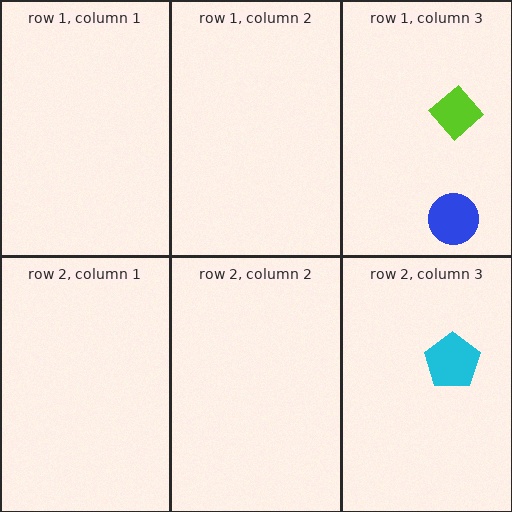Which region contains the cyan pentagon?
The row 2, column 3 region.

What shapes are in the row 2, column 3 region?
The cyan pentagon.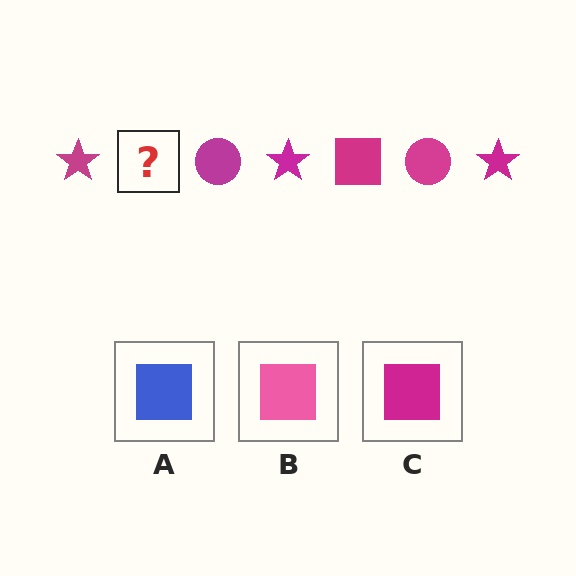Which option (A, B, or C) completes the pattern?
C.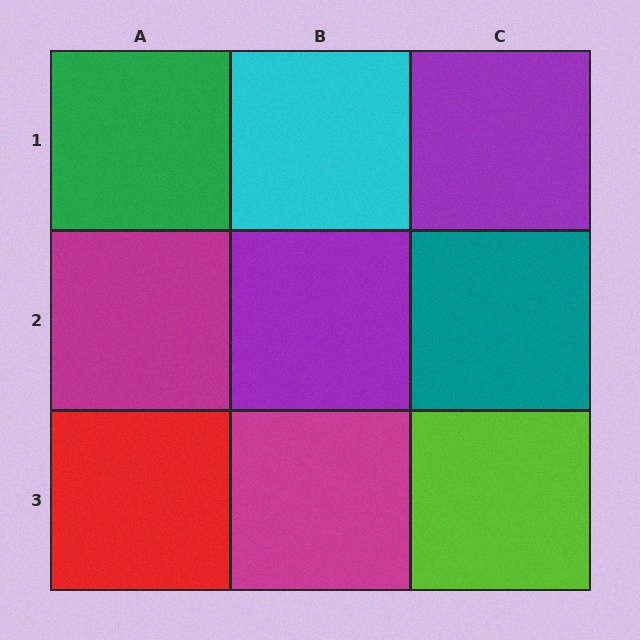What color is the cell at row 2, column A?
Magenta.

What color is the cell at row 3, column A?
Red.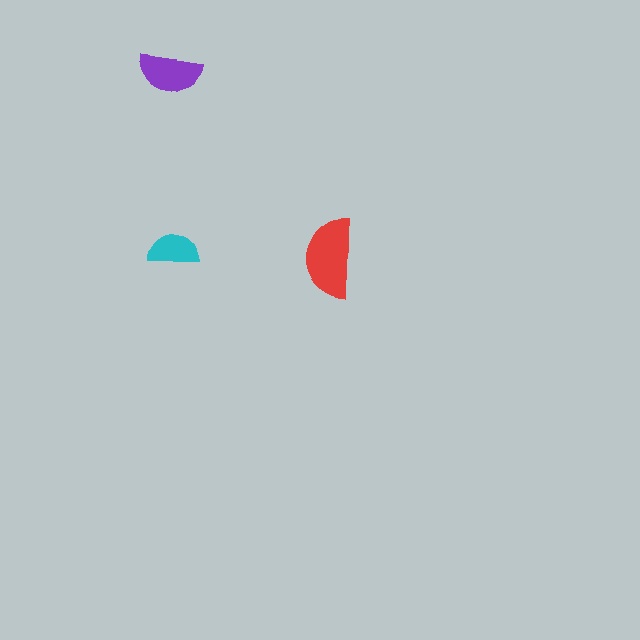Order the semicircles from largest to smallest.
the red one, the purple one, the cyan one.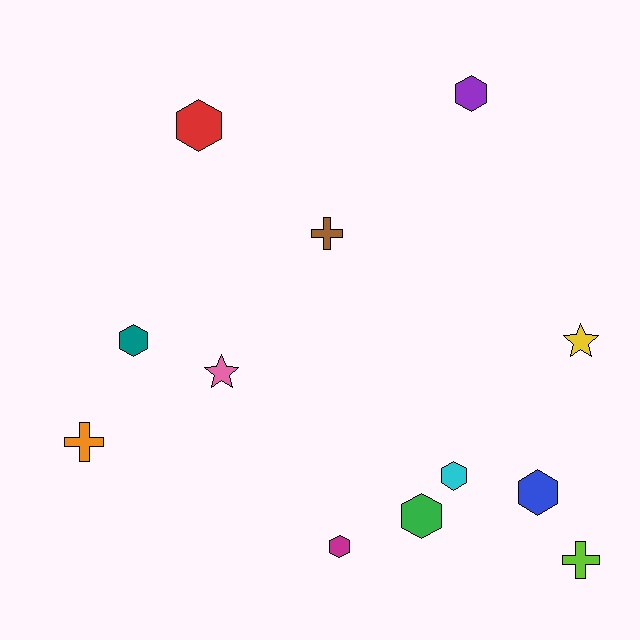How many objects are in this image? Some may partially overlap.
There are 12 objects.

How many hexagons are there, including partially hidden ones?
There are 7 hexagons.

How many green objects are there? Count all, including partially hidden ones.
There is 1 green object.